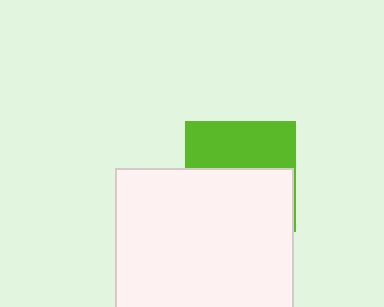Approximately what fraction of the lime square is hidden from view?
Roughly 57% of the lime square is hidden behind the white square.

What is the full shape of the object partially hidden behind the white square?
The partially hidden object is a lime square.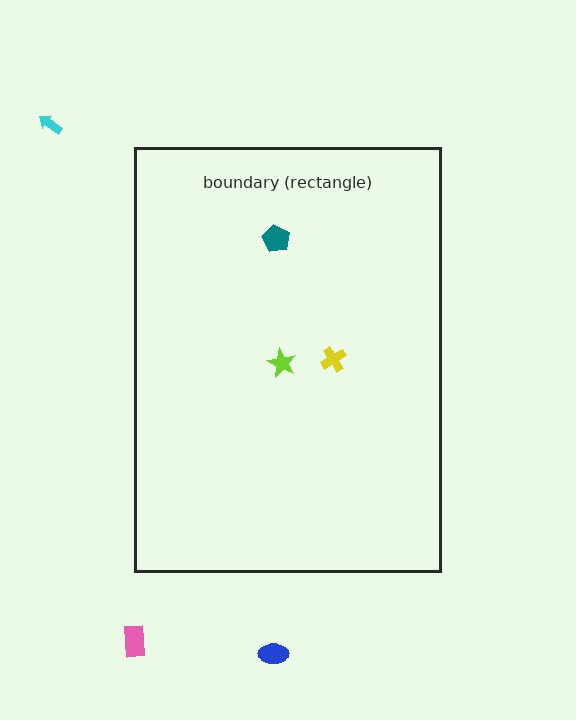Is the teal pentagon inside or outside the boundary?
Inside.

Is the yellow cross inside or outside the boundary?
Inside.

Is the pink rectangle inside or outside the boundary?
Outside.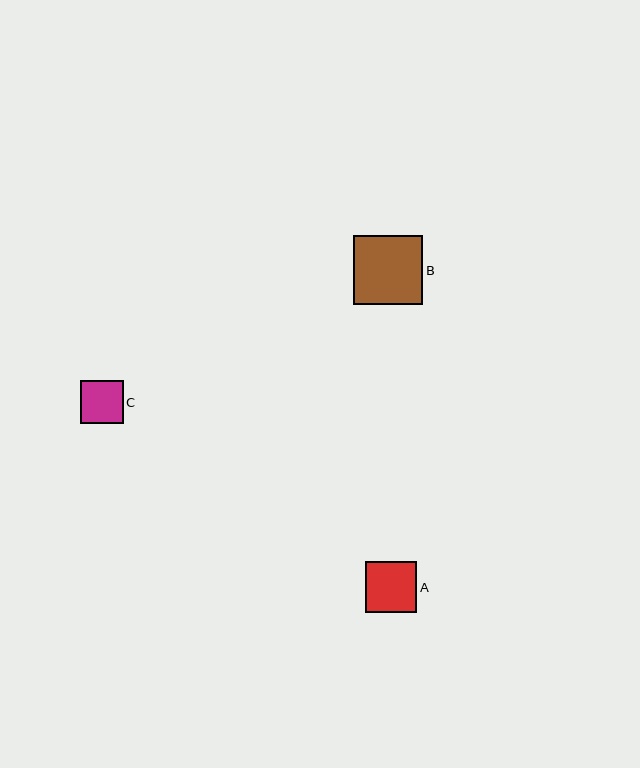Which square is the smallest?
Square C is the smallest with a size of approximately 43 pixels.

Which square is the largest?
Square B is the largest with a size of approximately 69 pixels.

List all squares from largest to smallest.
From largest to smallest: B, A, C.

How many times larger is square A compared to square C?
Square A is approximately 1.2 times the size of square C.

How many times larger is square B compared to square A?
Square B is approximately 1.3 times the size of square A.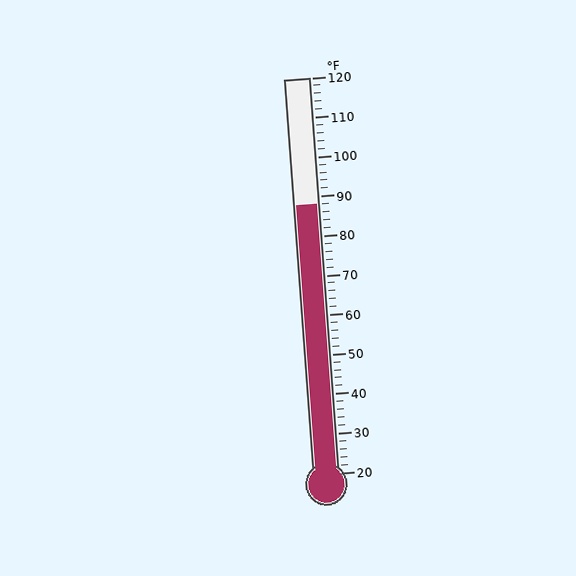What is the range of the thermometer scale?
The thermometer scale ranges from 20°F to 120°F.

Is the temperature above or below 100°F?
The temperature is below 100°F.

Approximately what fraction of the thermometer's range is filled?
The thermometer is filled to approximately 70% of its range.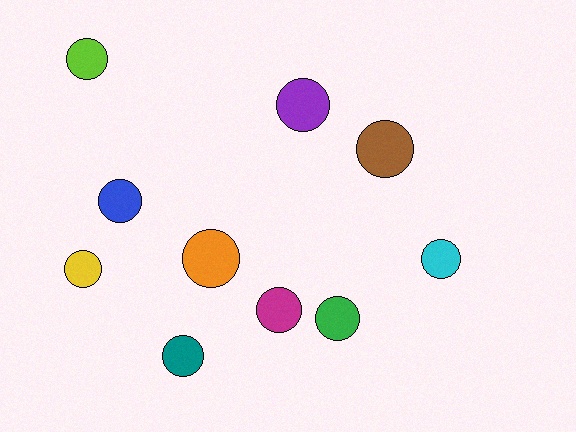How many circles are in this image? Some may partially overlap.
There are 10 circles.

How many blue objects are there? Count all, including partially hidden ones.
There is 1 blue object.